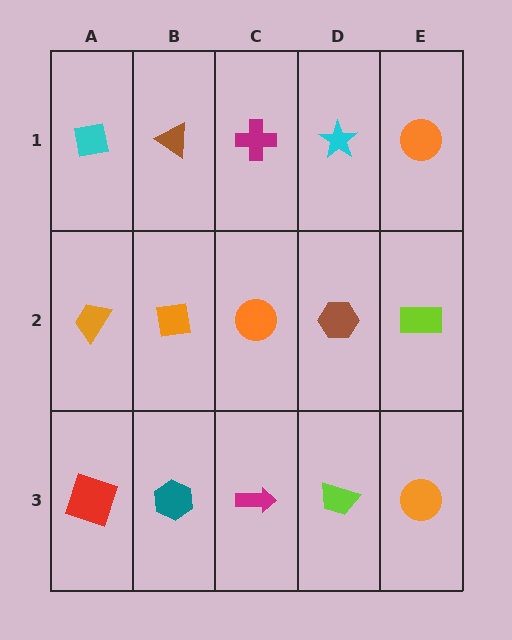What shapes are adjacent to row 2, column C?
A magenta cross (row 1, column C), a magenta arrow (row 3, column C), an orange square (row 2, column B), a brown hexagon (row 2, column D).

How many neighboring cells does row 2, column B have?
4.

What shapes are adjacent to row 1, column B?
An orange square (row 2, column B), a cyan square (row 1, column A), a magenta cross (row 1, column C).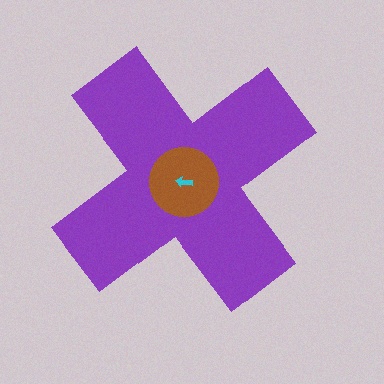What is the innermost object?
The cyan arrow.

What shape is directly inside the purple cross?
The brown circle.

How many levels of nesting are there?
3.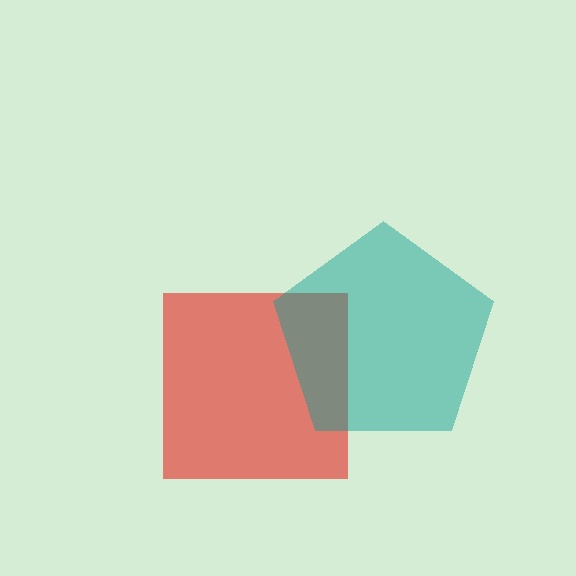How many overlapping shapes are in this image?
There are 2 overlapping shapes in the image.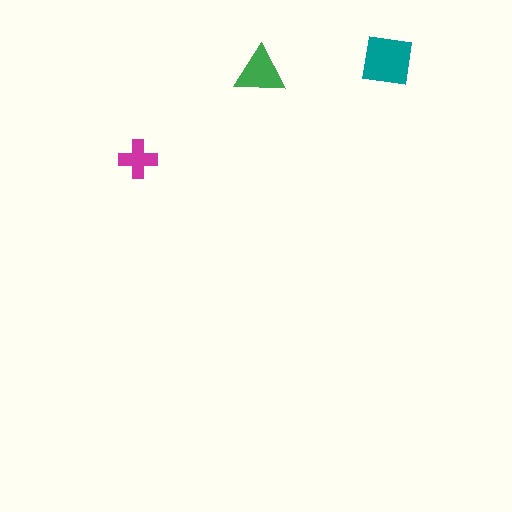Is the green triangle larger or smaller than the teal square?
Smaller.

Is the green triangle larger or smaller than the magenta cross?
Larger.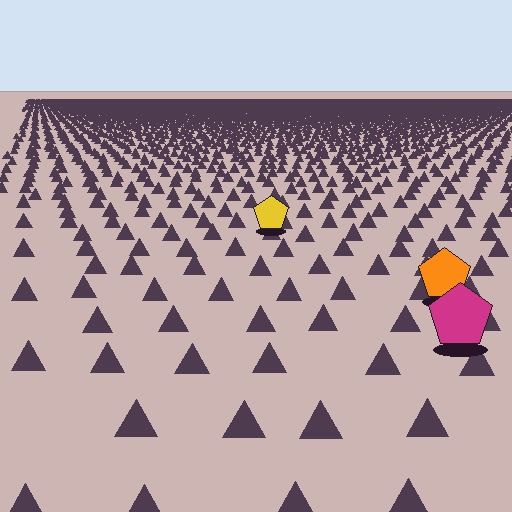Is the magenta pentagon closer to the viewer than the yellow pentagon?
Yes. The magenta pentagon is closer — you can tell from the texture gradient: the ground texture is coarser near it.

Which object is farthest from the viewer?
The yellow pentagon is farthest from the viewer. It appears smaller and the ground texture around it is denser.